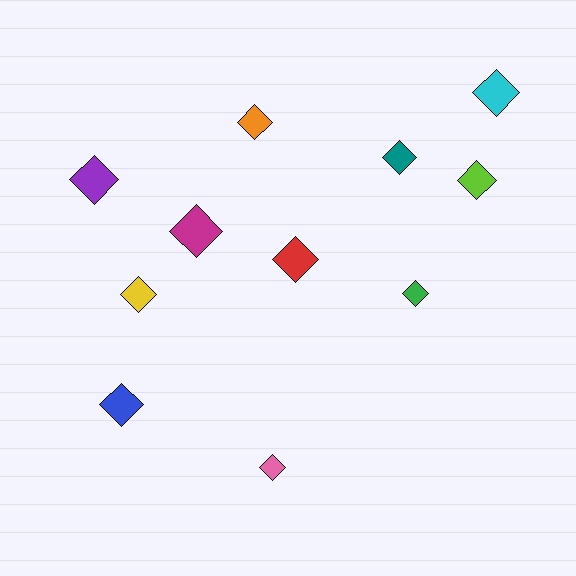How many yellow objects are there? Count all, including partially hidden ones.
There is 1 yellow object.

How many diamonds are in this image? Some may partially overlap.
There are 11 diamonds.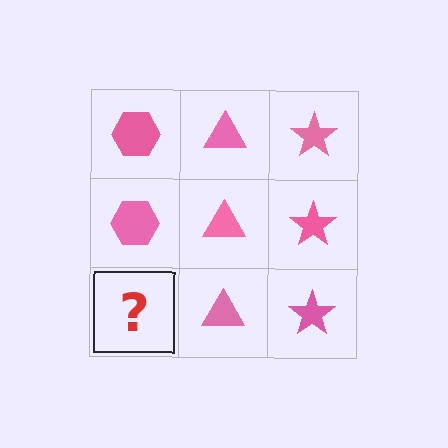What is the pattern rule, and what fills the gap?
The rule is that each column has a consistent shape. The gap should be filled with a pink hexagon.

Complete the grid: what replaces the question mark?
The question mark should be replaced with a pink hexagon.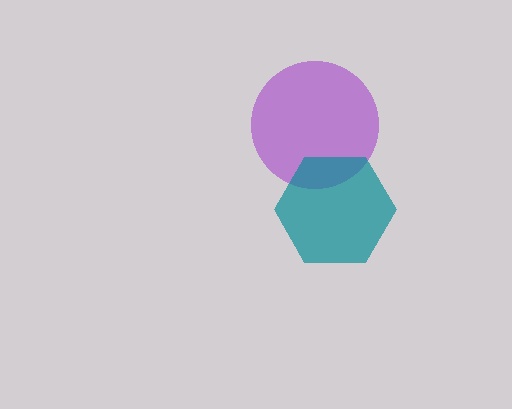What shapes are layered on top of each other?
The layered shapes are: a purple circle, a teal hexagon.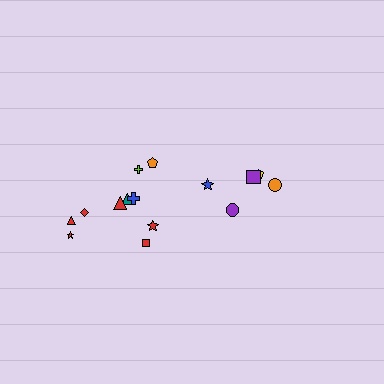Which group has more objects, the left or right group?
The left group.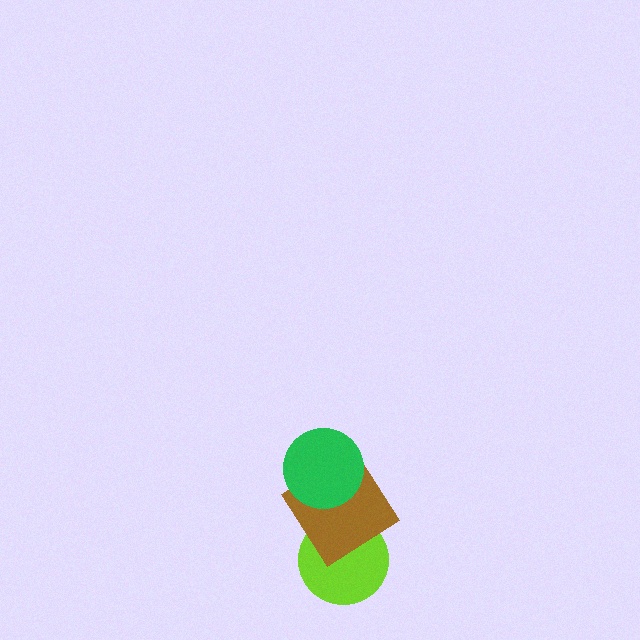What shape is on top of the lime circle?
The brown diamond is on top of the lime circle.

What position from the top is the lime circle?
The lime circle is 3rd from the top.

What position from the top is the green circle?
The green circle is 1st from the top.